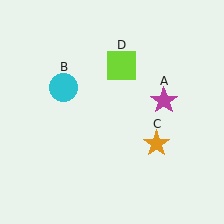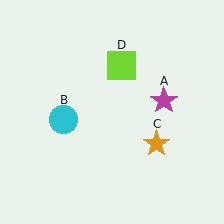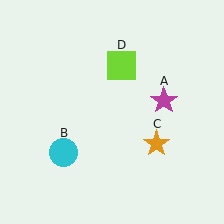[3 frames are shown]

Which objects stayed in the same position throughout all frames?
Magenta star (object A) and orange star (object C) and lime square (object D) remained stationary.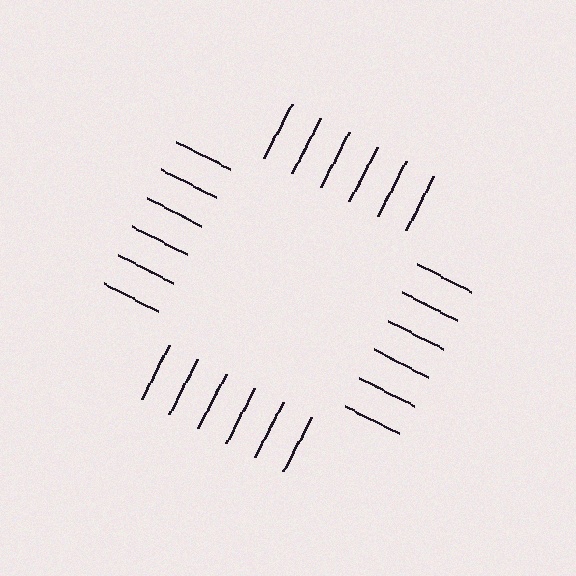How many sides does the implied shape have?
4 sides — the line-ends trace a square.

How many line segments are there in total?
24 — 6 along each of the 4 edges.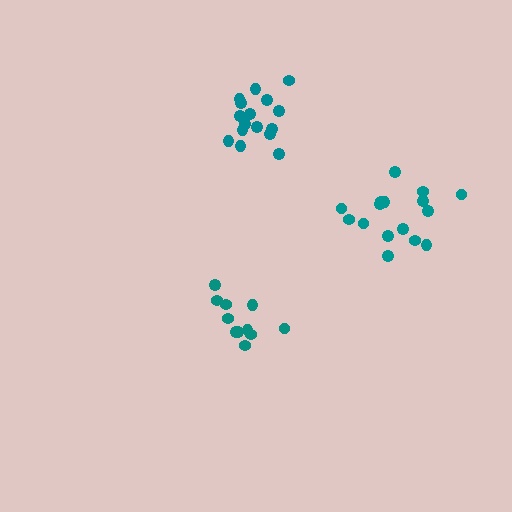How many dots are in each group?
Group 1: 11 dots, Group 2: 16 dots, Group 3: 16 dots (43 total).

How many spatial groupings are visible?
There are 3 spatial groupings.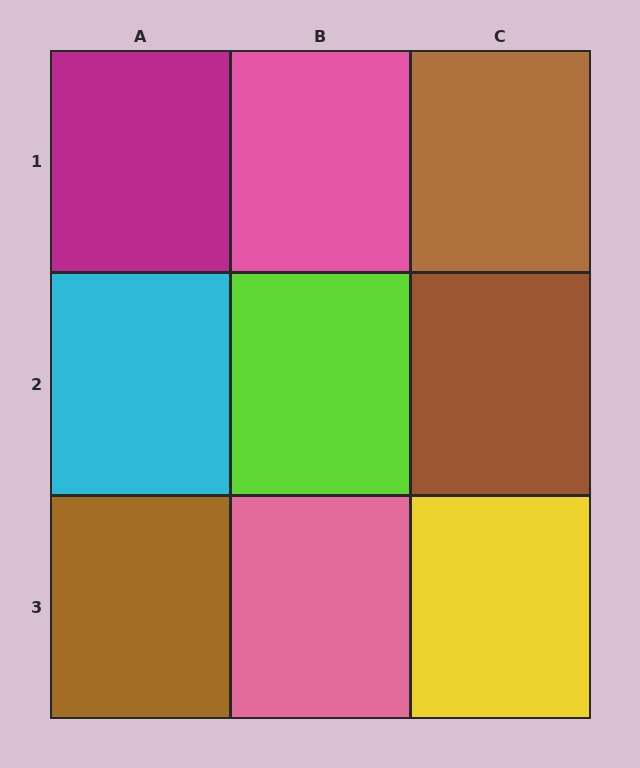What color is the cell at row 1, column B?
Pink.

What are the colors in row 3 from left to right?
Brown, pink, yellow.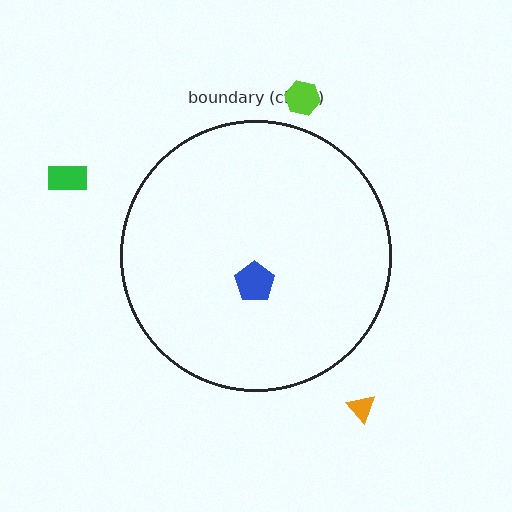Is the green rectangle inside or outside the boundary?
Outside.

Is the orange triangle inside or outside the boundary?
Outside.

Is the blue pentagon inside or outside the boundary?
Inside.